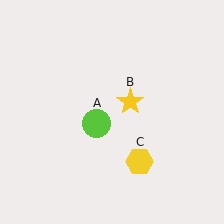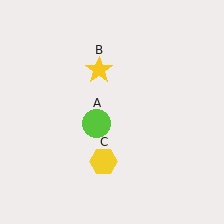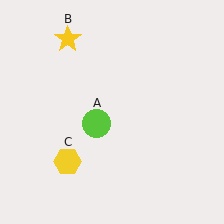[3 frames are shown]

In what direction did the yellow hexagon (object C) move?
The yellow hexagon (object C) moved left.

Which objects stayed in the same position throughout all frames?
Lime circle (object A) remained stationary.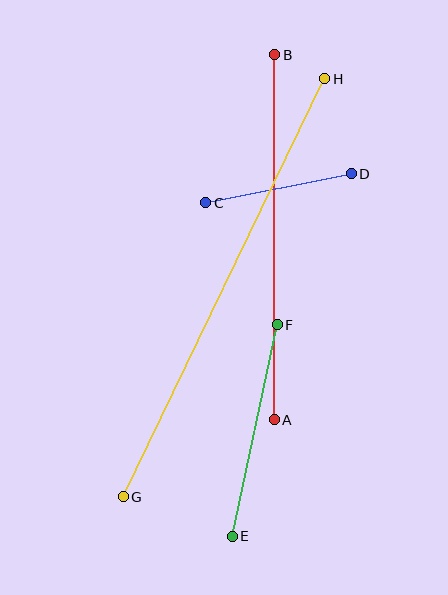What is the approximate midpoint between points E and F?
The midpoint is at approximately (255, 430) pixels.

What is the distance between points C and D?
The distance is approximately 148 pixels.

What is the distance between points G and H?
The distance is approximately 464 pixels.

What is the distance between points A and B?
The distance is approximately 365 pixels.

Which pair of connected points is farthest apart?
Points G and H are farthest apart.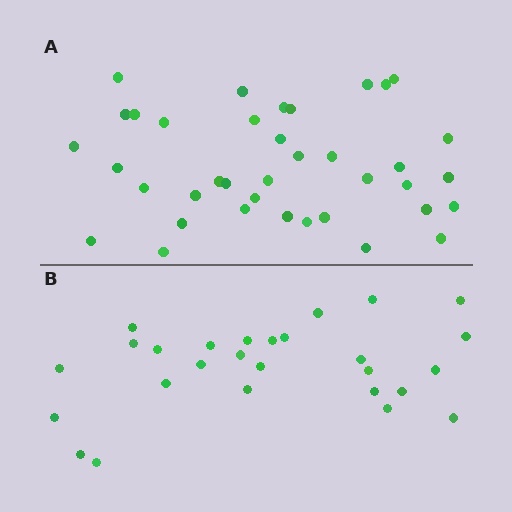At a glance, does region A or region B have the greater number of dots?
Region A (the top region) has more dots.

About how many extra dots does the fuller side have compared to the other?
Region A has roughly 12 or so more dots than region B.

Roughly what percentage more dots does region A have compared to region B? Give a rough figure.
About 40% more.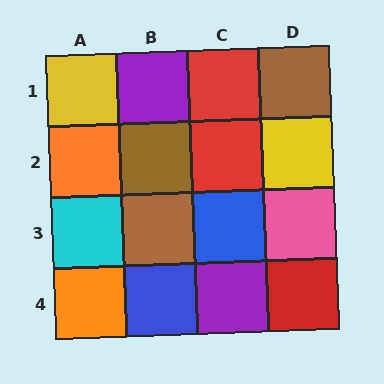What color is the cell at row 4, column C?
Purple.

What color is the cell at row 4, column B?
Blue.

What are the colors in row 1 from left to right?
Yellow, purple, red, brown.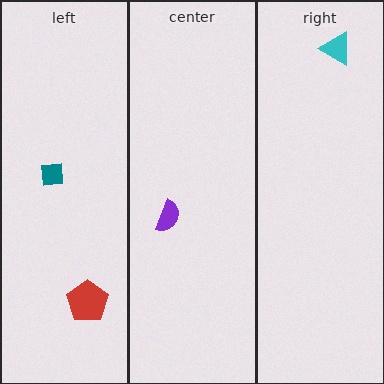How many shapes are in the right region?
1.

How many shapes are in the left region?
2.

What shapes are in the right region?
The cyan triangle.